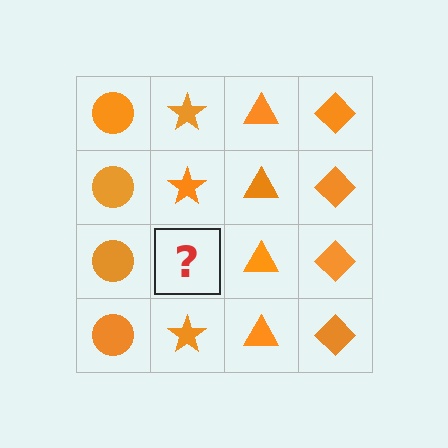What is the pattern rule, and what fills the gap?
The rule is that each column has a consistent shape. The gap should be filled with an orange star.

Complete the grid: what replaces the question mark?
The question mark should be replaced with an orange star.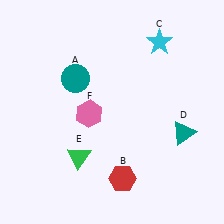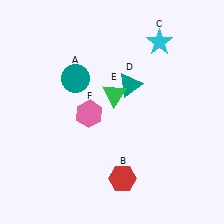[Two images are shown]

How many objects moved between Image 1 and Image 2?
2 objects moved between the two images.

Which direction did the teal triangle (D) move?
The teal triangle (D) moved left.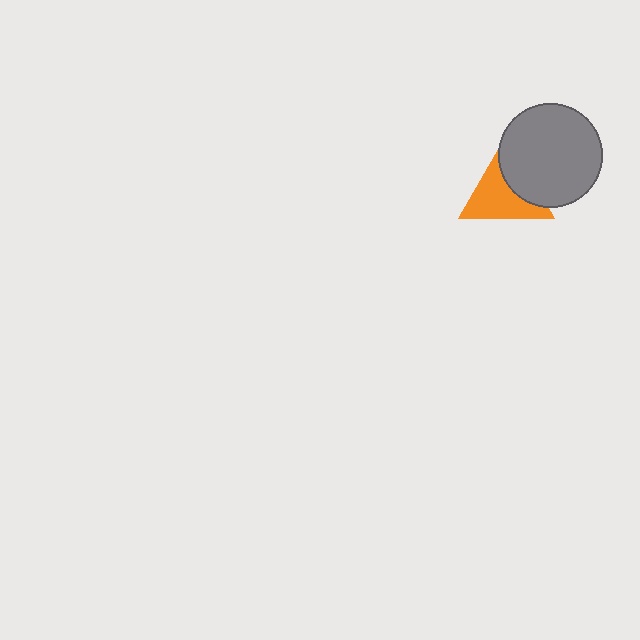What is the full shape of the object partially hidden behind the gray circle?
The partially hidden object is an orange triangle.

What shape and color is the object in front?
The object in front is a gray circle.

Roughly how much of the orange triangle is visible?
About half of it is visible (roughly 63%).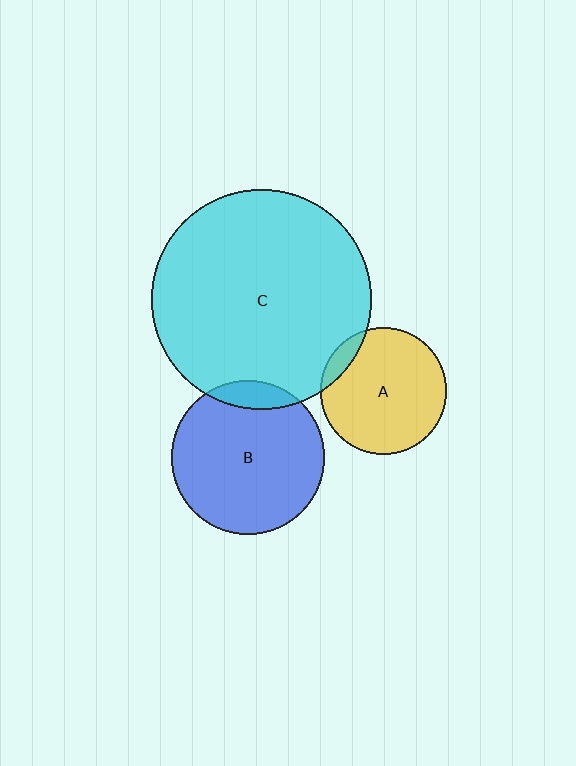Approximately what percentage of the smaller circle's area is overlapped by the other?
Approximately 10%.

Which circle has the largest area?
Circle C (cyan).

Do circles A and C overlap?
Yes.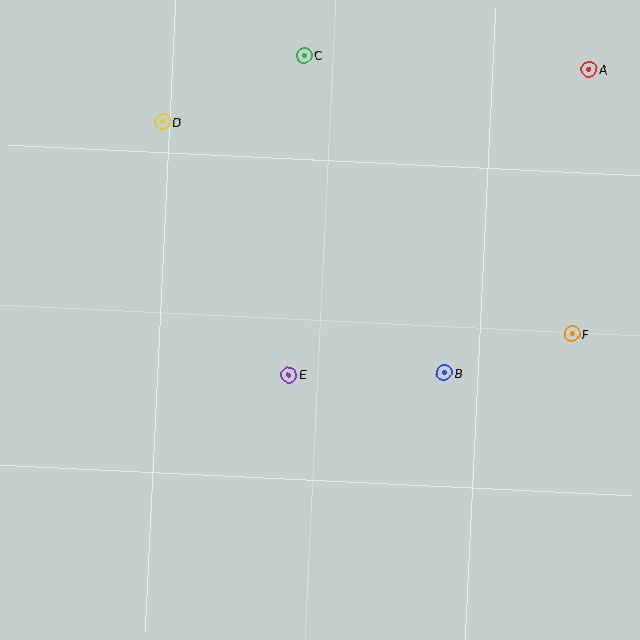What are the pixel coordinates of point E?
Point E is at (289, 375).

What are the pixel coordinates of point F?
Point F is at (572, 334).